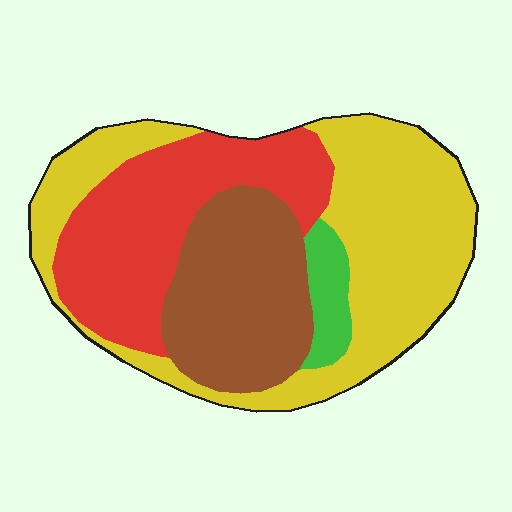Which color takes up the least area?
Green, at roughly 5%.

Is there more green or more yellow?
Yellow.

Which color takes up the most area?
Yellow, at roughly 40%.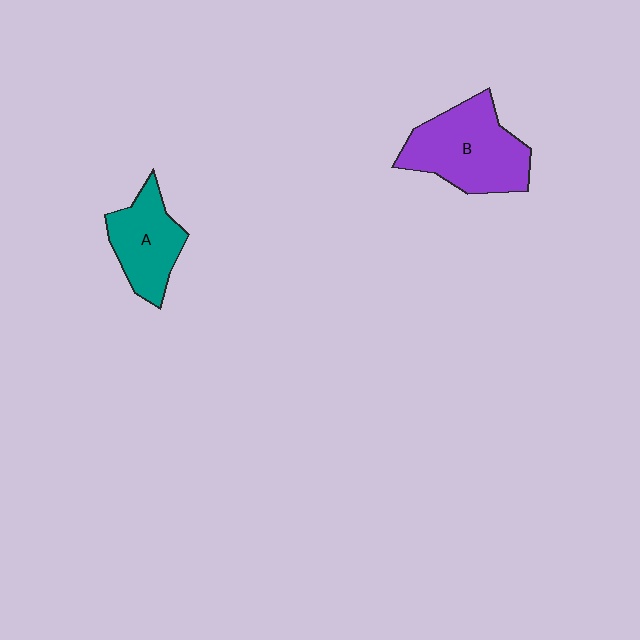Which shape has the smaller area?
Shape A (teal).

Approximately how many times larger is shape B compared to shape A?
Approximately 1.5 times.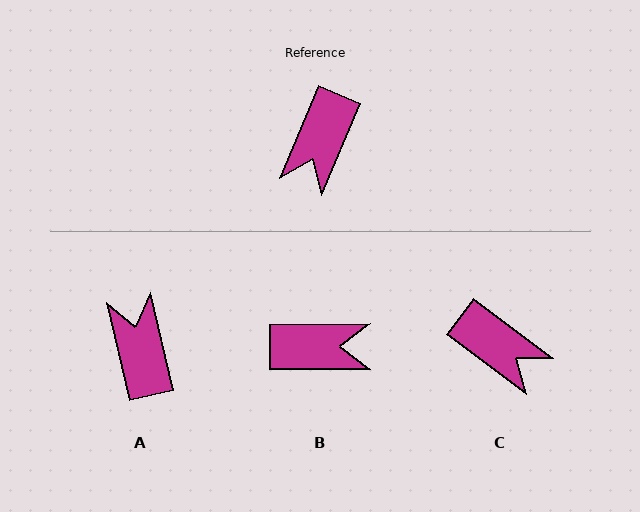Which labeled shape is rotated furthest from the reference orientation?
A, about 144 degrees away.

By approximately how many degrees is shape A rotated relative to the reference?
Approximately 144 degrees clockwise.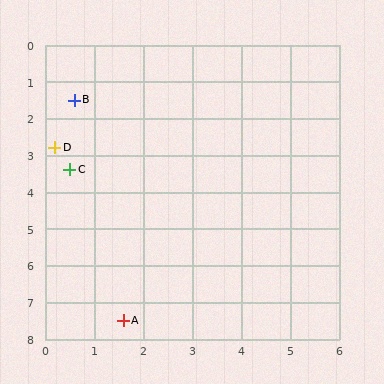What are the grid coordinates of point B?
Point B is at approximately (0.6, 1.5).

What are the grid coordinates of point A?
Point A is at approximately (1.6, 7.5).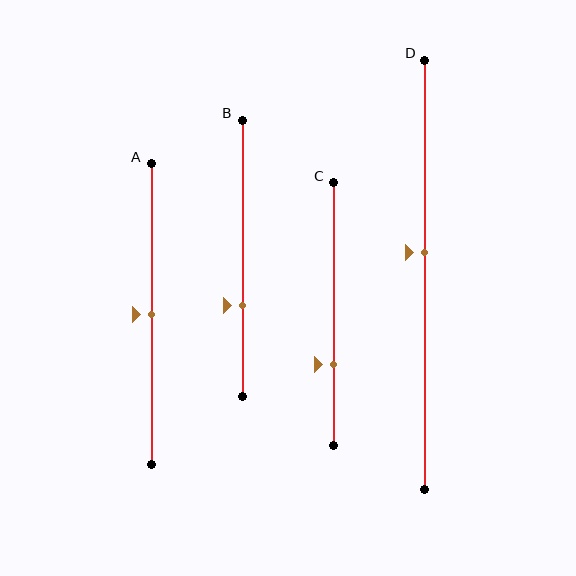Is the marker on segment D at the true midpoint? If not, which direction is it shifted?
No, the marker on segment D is shifted upward by about 5% of the segment length.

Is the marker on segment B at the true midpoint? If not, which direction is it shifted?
No, the marker on segment B is shifted downward by about 17% of the segment length.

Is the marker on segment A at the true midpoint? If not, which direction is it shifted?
Yes, the marker on segment A is at the true midpoint.